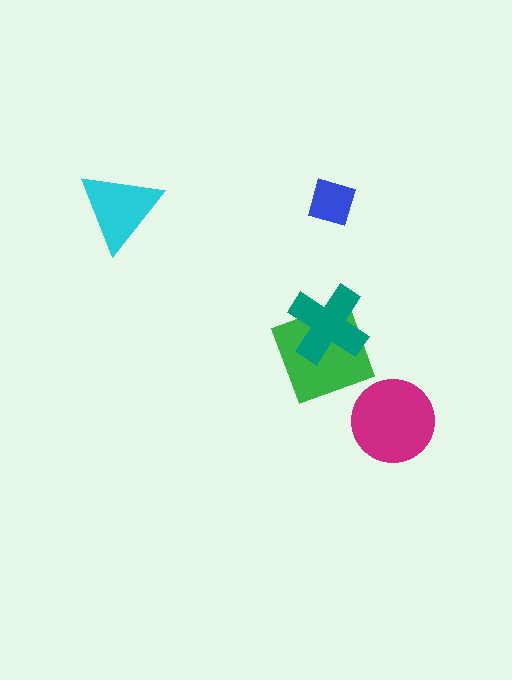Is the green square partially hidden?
Yes, it is partially covered by another shape.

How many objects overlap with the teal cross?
1 object overlaps with the teal cross.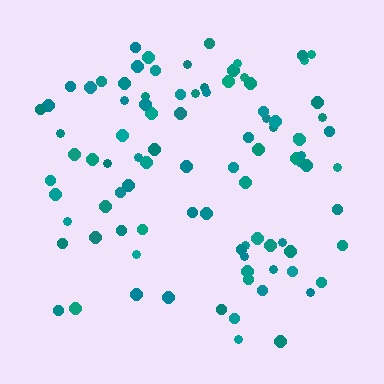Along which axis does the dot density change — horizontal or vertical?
Vertical.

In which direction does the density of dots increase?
From bottom to top, with the top side densest.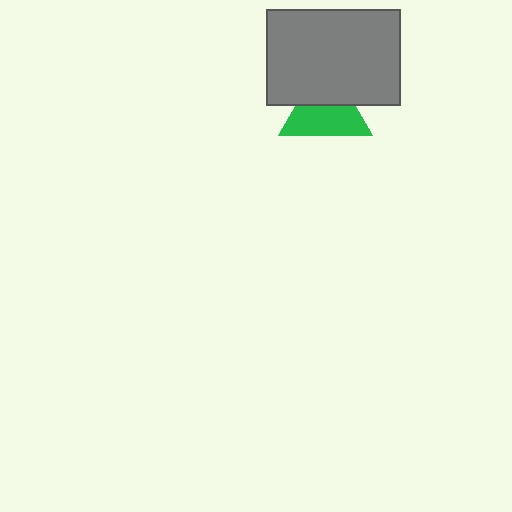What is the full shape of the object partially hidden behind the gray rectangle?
The partially hidden object is a green triangle.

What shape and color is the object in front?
The object in front is a gray rectangle.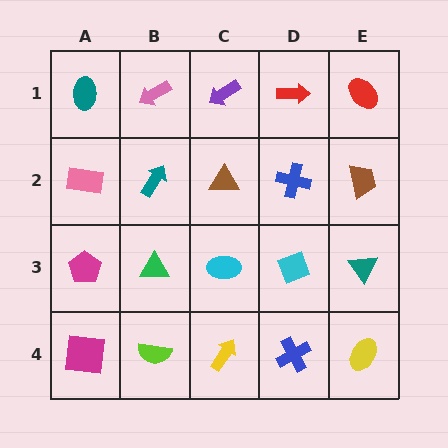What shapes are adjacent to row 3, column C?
A brown triangle (row 2, column C), a yellow arrow (row 4, column C), a green triangle (row 3, column B), a cyan diamond (row 3, column D).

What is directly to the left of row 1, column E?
A red arrow.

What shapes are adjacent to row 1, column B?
A teal arrow (row 2, column B), a teal ellipse (row 1, column A), a purple arrow (row 1, column C).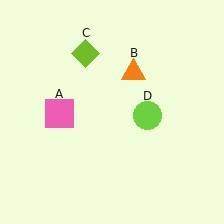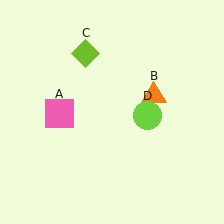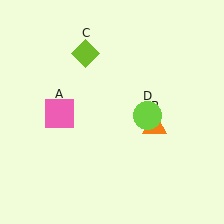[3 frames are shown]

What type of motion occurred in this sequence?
The orange triangle (object B) rotated clockwise around the center of the scene.